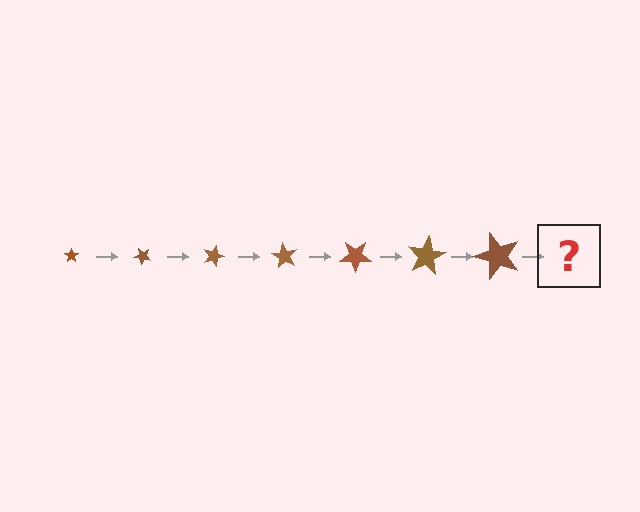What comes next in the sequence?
The next element should be a star, larger than the previous one and rotated 315 degrees from the start.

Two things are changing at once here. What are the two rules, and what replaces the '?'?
The two rules are that the star grows larger each step and it rotates 45 degrees each step. The '?' should be a star, larger than the previous one and rotated 315 degrees from the start.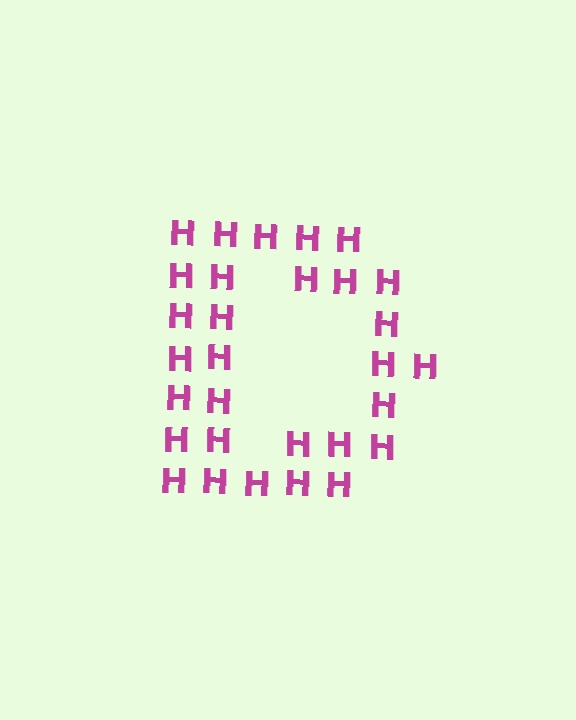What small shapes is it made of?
It is made of small letter H's.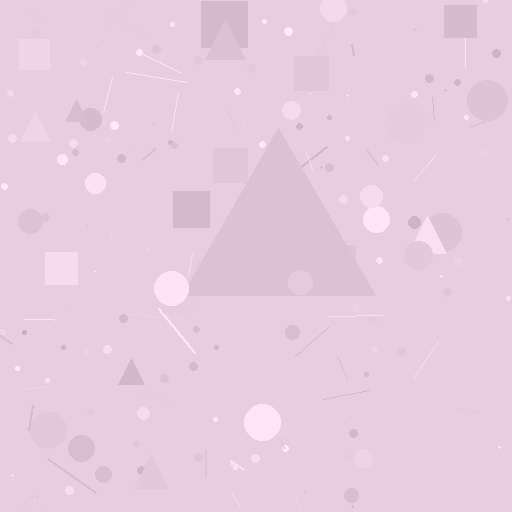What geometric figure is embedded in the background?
A triangle is embedded in the background.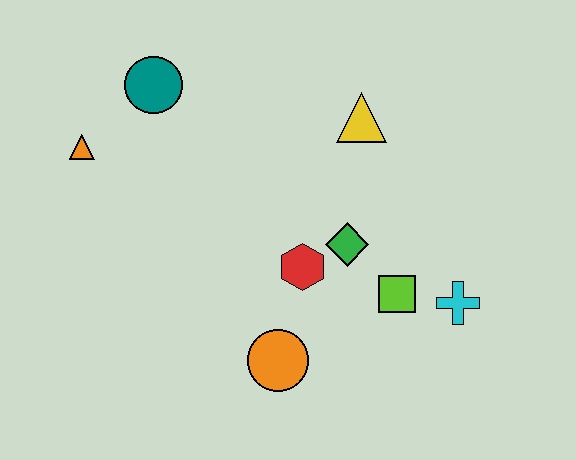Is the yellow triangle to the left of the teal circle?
No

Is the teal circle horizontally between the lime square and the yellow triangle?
No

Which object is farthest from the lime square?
The orange triangle is farthest from the lime square.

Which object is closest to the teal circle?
The orange triangle is closest to the teal circle.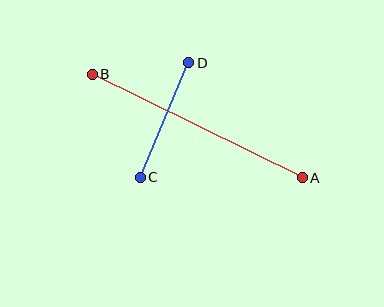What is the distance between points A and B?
The distance is approximately 234 pixels.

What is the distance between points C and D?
The distance is approximately 125 pixels.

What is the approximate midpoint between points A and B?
The midpoint is at approximately (197, 126) pixels.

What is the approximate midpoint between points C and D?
The midpoint is at approximately (164, 120) pixels.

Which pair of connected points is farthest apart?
Points A and B are farthest apart.